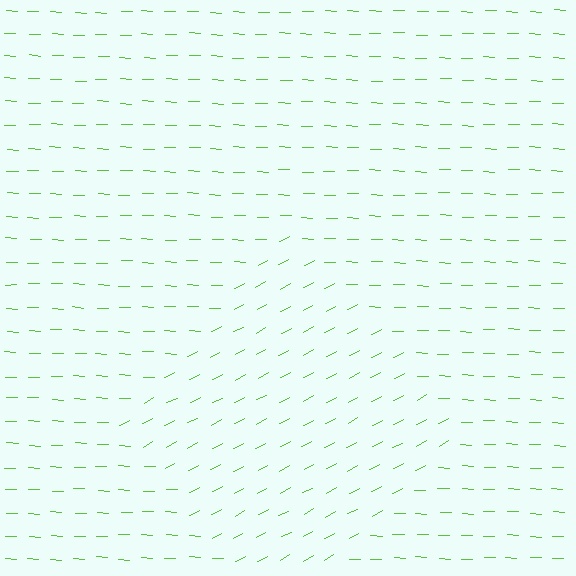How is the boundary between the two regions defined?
The boundary is defined purely by a change in line orientation (approximately 30 degrees difference). All lines are the same color and thickness.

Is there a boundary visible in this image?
Yes, there is a texture boundary formed by a change in line orientation.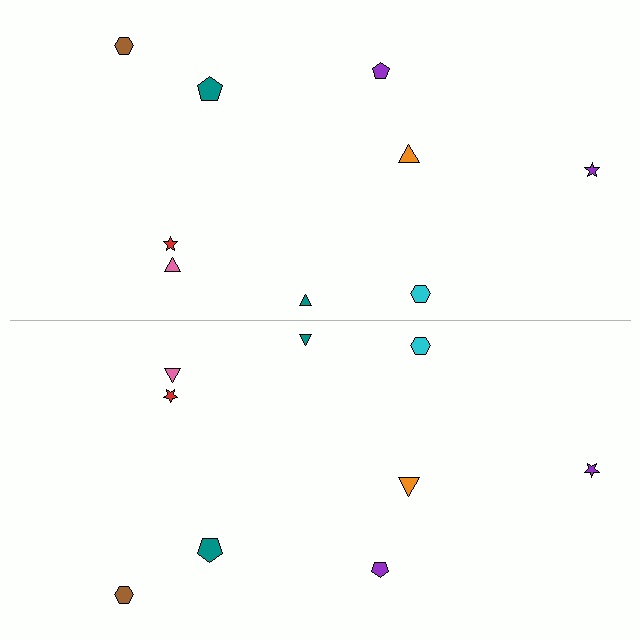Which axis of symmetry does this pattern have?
The pattern has a horizontal axis of symmetry running through the center of the image.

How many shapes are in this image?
There are 18 shapes in this image.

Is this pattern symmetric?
Yes, this pattern has bilateral (reflection) symmetry.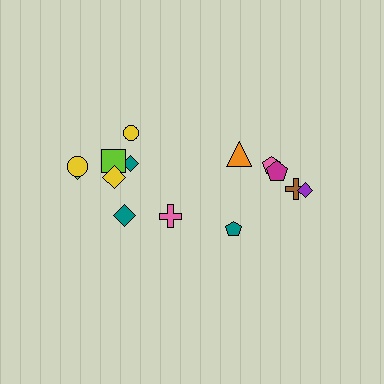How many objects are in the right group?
There are 6 objects.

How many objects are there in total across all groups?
There are 14 objects.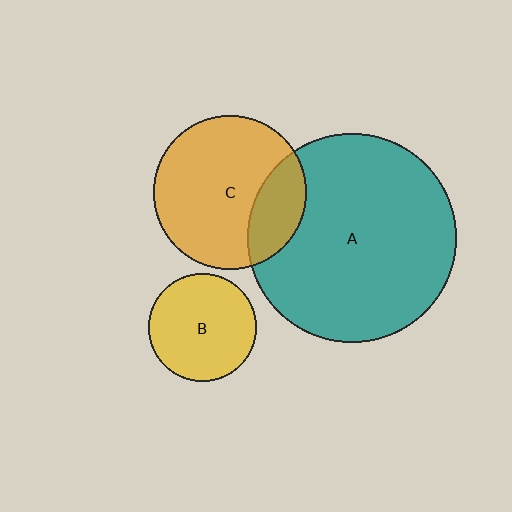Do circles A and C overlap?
Yes.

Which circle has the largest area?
Circle A (teal).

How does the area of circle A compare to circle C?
Approximately 1.9 times.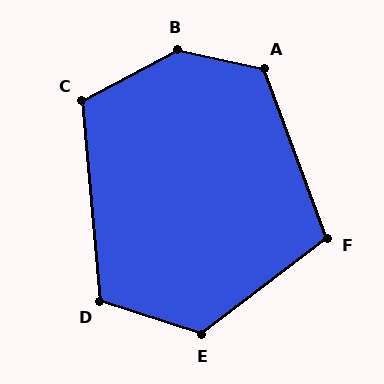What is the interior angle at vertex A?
Approximately 123 degrees (obtuse).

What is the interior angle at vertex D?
Approximately 113 degrees (obtuse).